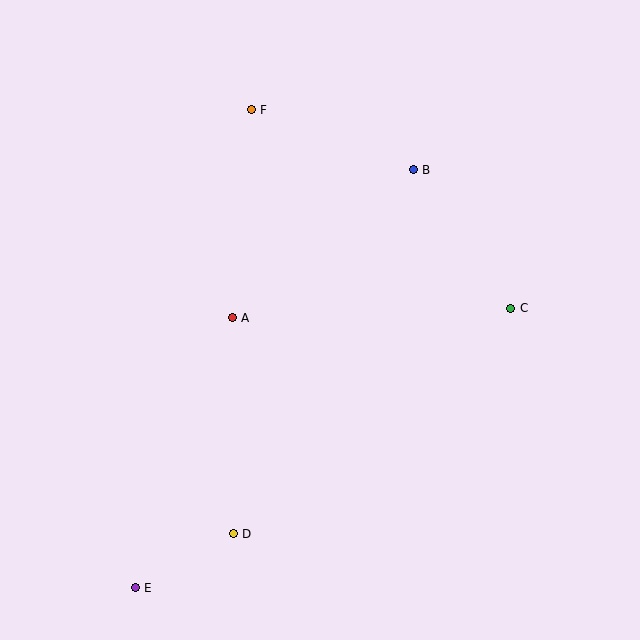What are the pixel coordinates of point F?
Point F is at (251, 110).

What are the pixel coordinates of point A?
Point A is at (232, 318).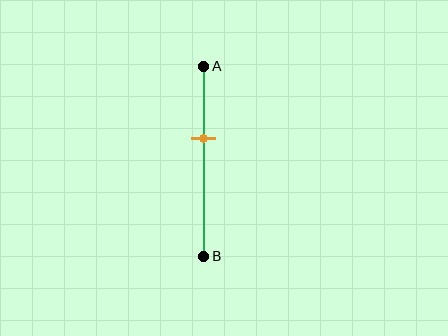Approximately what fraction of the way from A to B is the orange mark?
The orange mark is approximately 40% of the way from A to B.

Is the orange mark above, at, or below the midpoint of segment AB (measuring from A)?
The orange mark is above the midpoint of segment AB.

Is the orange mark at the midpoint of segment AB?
No, the mark is at about 40% from A, not at the 50% midpoint.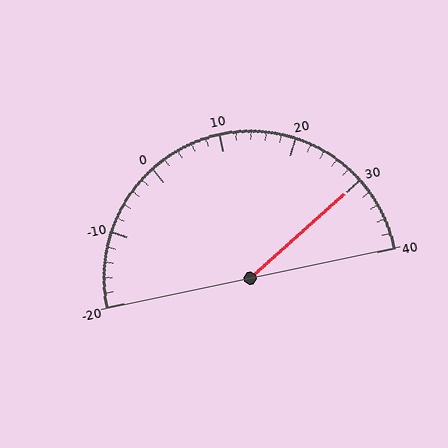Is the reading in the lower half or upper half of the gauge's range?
The reading is in the upper half of the range (-20 to 40).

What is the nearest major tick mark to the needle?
The nearest major tick mark is 30.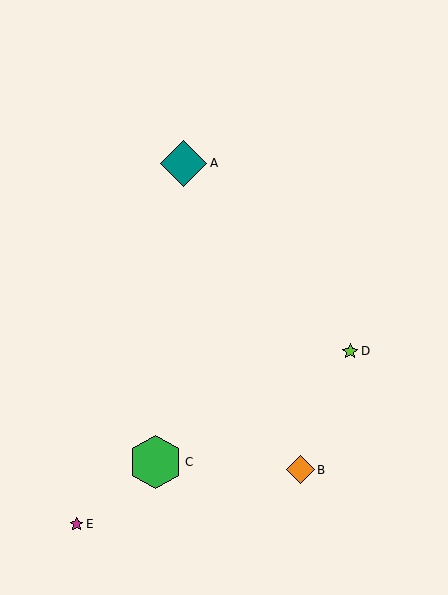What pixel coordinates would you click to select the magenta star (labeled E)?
Click at (76, 524) to select the magenta star E.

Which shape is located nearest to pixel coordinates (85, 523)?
The magenta star (labeled E) at (76, 524) is nearest to that location.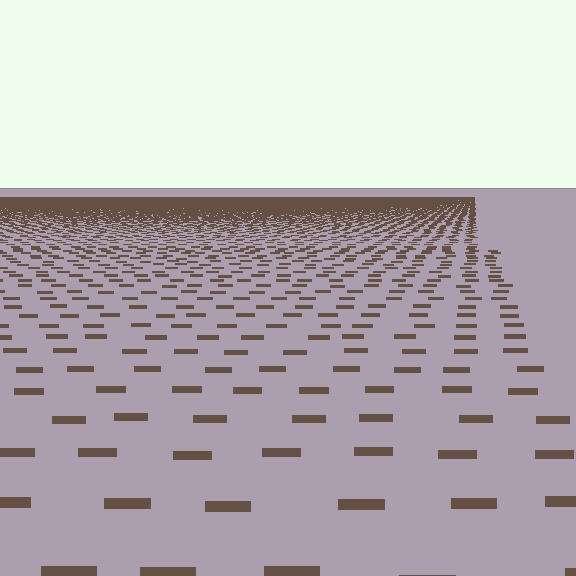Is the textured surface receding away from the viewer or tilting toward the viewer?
The surface is receding away from the viewer. Texture elements get smaller and denser toward the top.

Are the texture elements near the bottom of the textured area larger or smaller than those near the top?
Larger. Near the bottom, elements are closer to the viewer and appear at a bigger on-screen size.